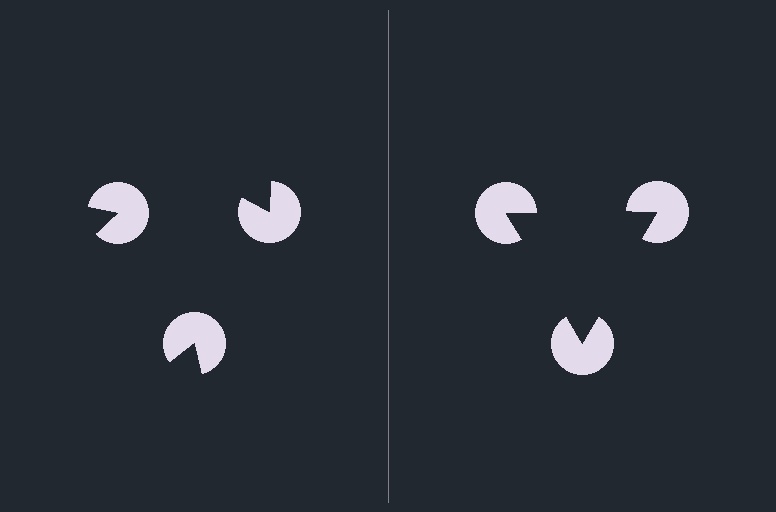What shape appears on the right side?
An illusory triangle.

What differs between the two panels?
The pac-man discs are positioned identically on both sides; only the wedge orientations differ. On the right they align to a triangle; on the left they are misaligned.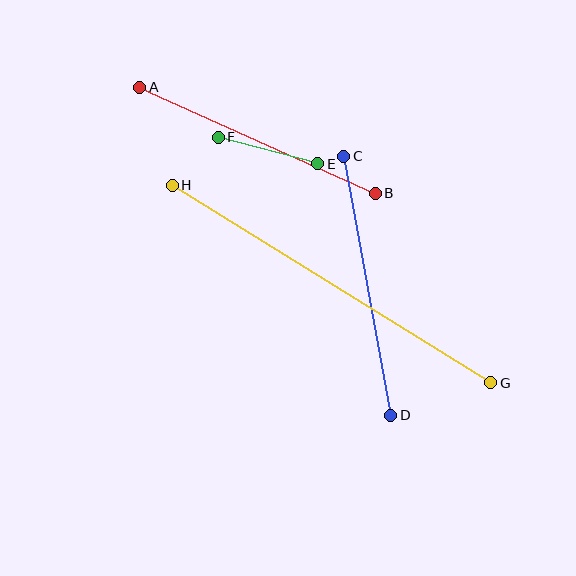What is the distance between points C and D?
The distance is approximately 263 pixels.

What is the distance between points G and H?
The distance is approximately 374 pixels.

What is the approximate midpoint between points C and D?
The midpoint is at approximately (367, 286) pixels.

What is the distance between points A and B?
The distance is approximately 258 pixels.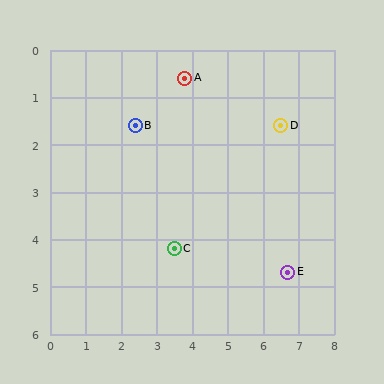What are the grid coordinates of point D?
Point D is at approximately (6.5, 1.6).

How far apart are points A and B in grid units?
Points A and B are about 1.7 grid units apart.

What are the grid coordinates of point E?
Point E is at approximately (6.7, 4.7).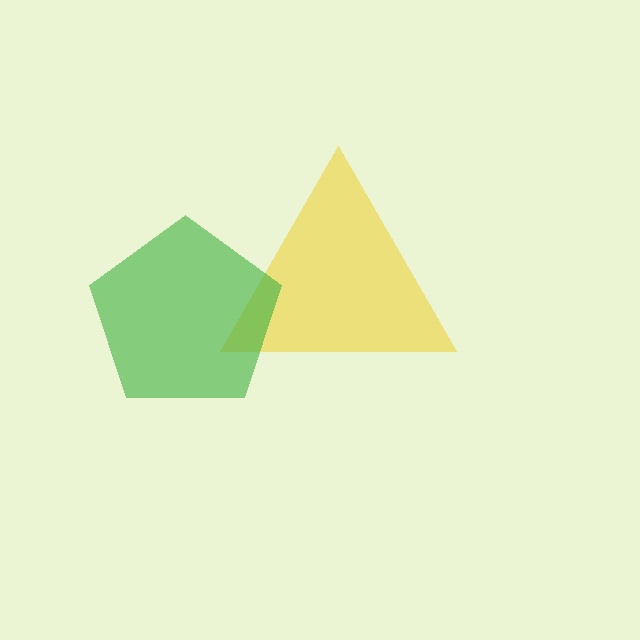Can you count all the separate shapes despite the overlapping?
Yes, there are 2 separate shapes.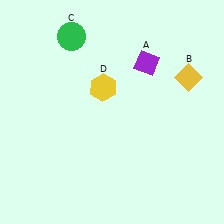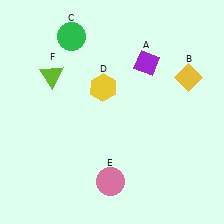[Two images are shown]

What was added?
A pink circle (E), a lime triangle (F) were added in Image 2.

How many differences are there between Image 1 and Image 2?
There are 2 differences between the two images.